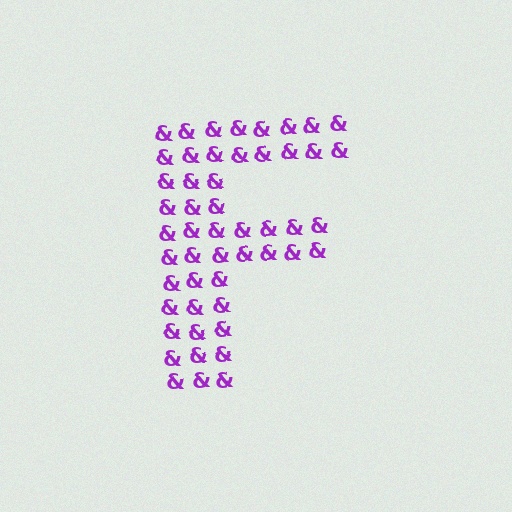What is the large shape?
The large shape is the letter F.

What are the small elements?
The small elements are ampersands.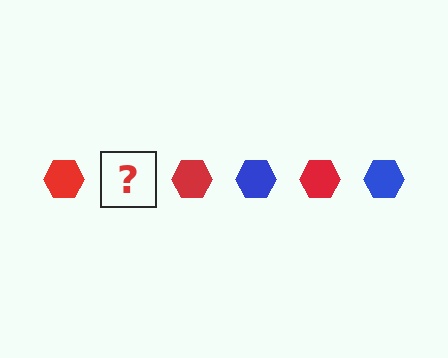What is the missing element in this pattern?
The missing element is a blue hexagon.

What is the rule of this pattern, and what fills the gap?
The rule is that the pattern cycles through red, blue hexagons. The gap should be filled with a blue hexagon.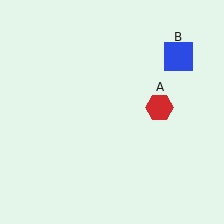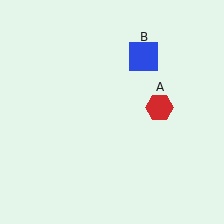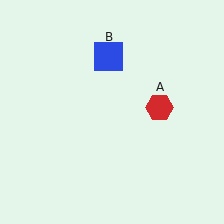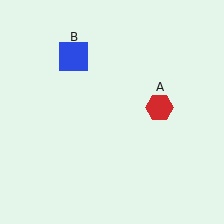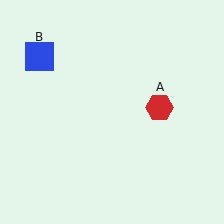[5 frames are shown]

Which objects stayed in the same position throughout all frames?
Red hexagon (object A) remained stationary.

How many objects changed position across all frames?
1 object changed position: blue square (object B).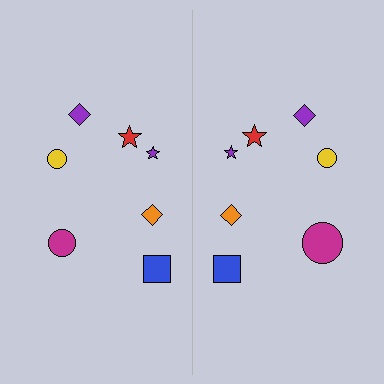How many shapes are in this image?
There are 14 shapes in this image.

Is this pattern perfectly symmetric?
No, the pattern is not perfectly symmetric. The magenta circle on the right side has a different size than its mirror counterpart.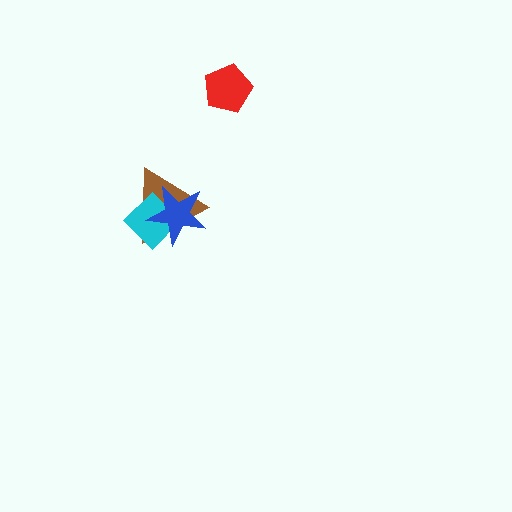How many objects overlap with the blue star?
2 objects overlap with the blue star.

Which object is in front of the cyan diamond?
The blue star is in front of the cyan diamond.